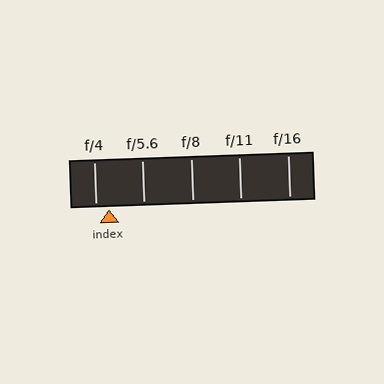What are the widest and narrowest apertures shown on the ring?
The widest aperture shown is f/4 and the narrowest is f/16.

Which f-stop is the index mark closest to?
The index mark is closest to f/4.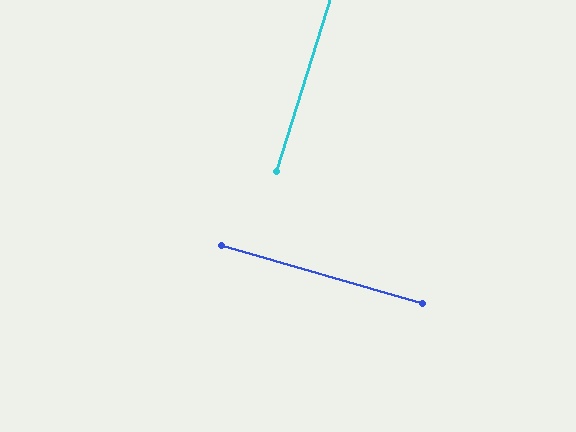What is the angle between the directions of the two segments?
Approximately 89 degrees.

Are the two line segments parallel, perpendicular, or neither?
Perpendicular — they meet at approximately 89°.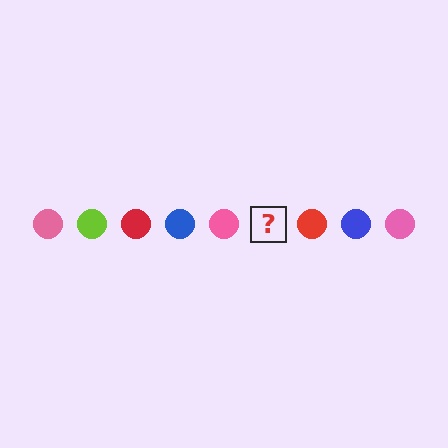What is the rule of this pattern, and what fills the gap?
The rule is that the pattern cycles through pink, lime, red, blue circles. The gap should be filled with a lime circle.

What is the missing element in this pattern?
The missing element is a lime circle.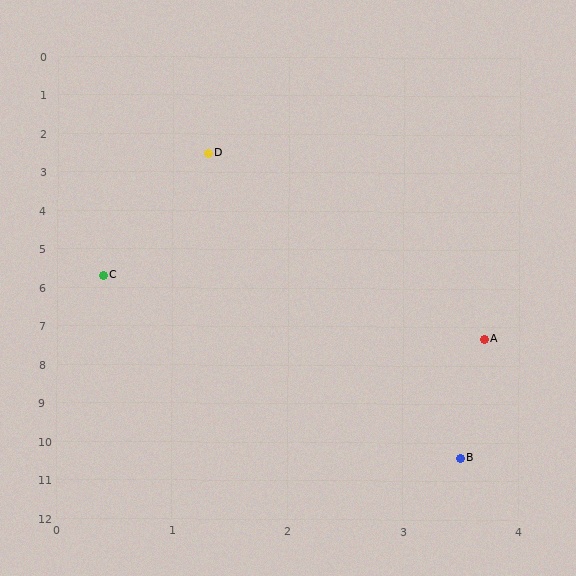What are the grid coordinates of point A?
Point A is at approximately (3.7, 7.3).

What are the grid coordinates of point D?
Point D is at approximately (1.3, 2.5).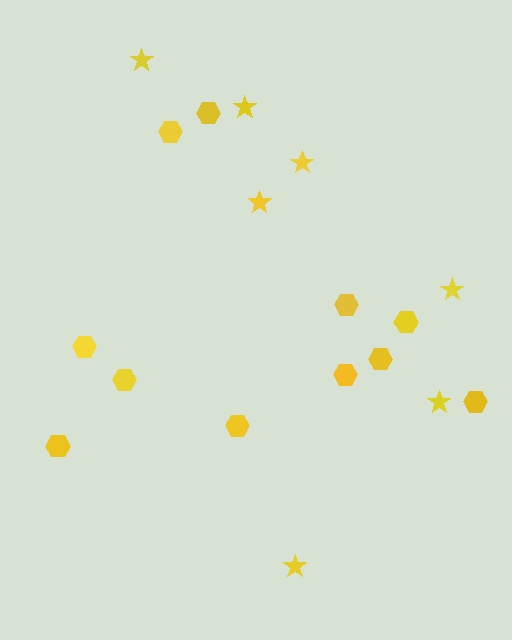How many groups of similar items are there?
There are 2 groups: one group of hexagons (11) and one group of stars (7).